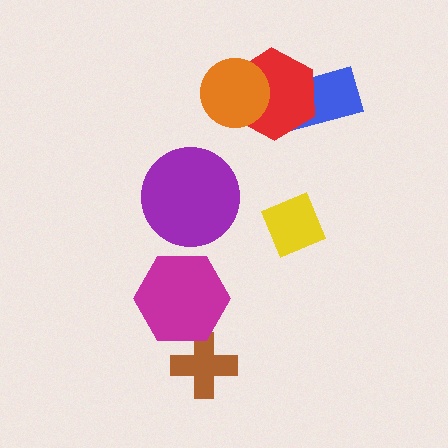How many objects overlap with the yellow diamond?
0 objects overlap with the yellow diamond.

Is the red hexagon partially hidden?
Yes, it is partially covered by another shape.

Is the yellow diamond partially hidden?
No, no other shape covers it.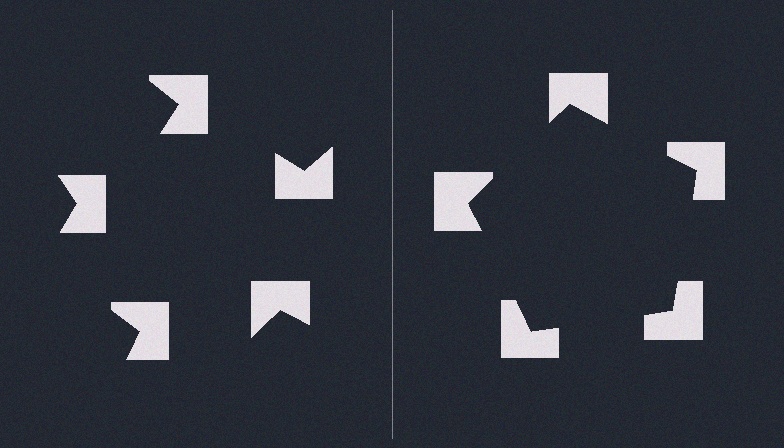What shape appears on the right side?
An illusory pentagon.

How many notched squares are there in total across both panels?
10 — 5 on each side.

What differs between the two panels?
The notched squares are positioned identically on both sides; only the wedge orientations differ. On the right they align to a pentagon; on the left they are misaligned.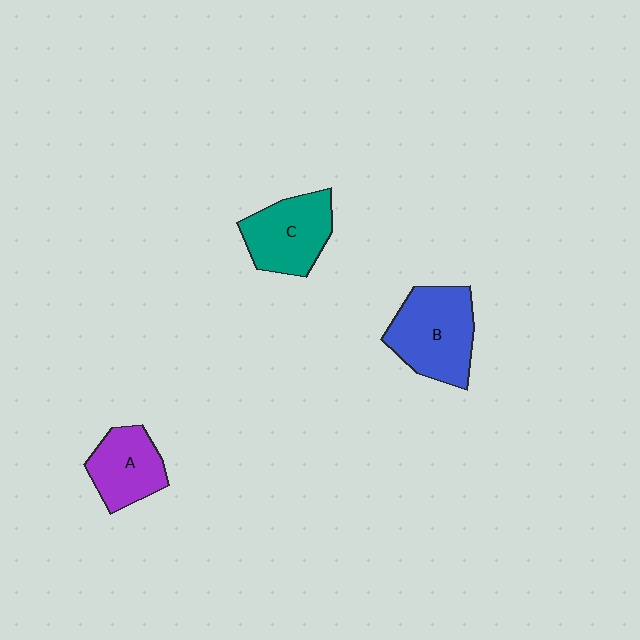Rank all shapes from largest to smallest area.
From largest to smallest: B (blue), C (teal), A (purple).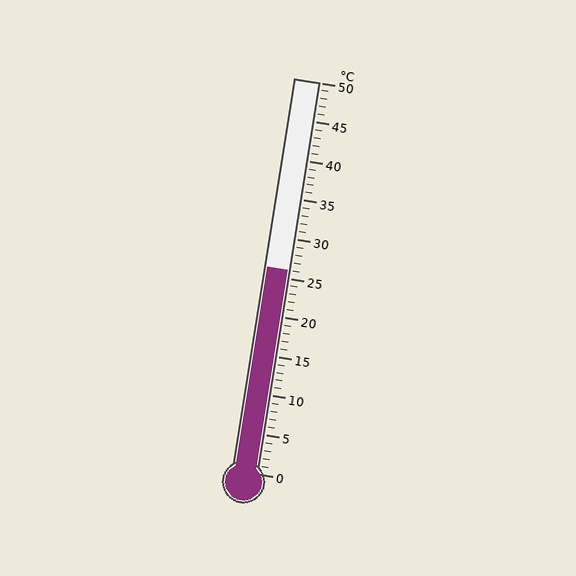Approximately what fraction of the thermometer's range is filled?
The thermometer is filled to approximately 50% of its range.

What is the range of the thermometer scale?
The thermometer scale ranges from 0°C to 50°C.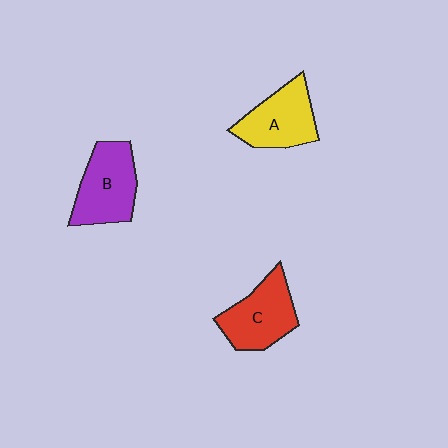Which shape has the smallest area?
Shape A (yellow).